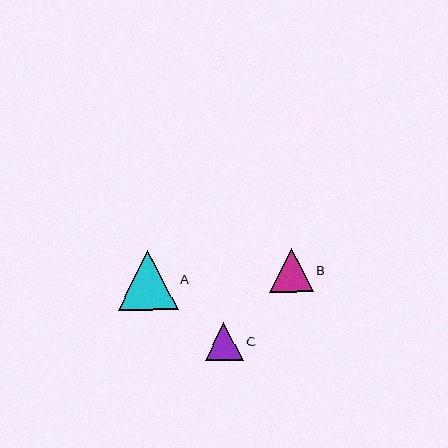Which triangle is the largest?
Triangle A is the largest with a size of approximately 60 pixels.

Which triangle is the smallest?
Triangle C is the smallest with a size of approximately 38 pixels.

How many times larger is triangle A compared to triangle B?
Triangle A is approximately 1.4 times the size of triangle B.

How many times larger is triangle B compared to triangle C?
Triangle B is approximately 1.2 times the size of triangle C.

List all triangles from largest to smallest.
From largest to smallest: A, B, C.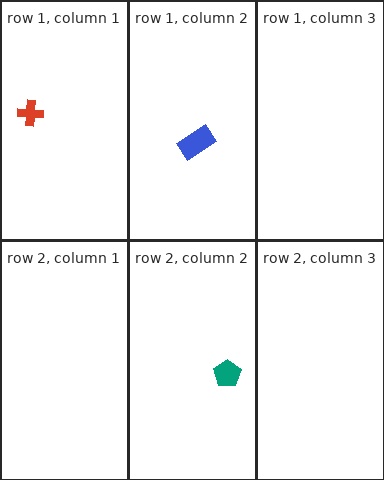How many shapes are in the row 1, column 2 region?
1.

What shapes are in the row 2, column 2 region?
The teal pentagon.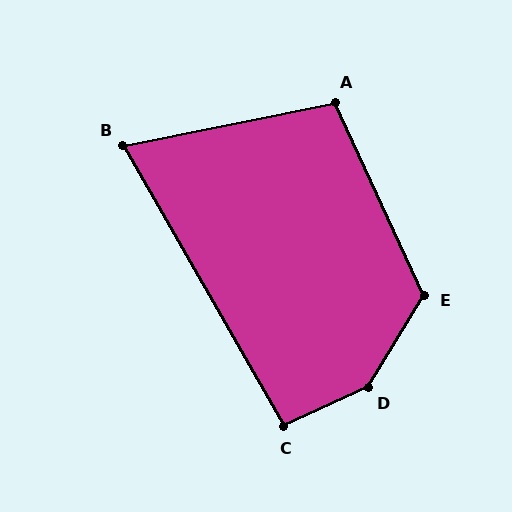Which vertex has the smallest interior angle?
B, at approximately 72 degrees.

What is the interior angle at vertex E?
Approximately 124 degrees (obtuse).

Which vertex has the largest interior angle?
D, at approximately 146 degrees.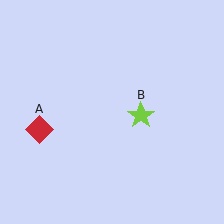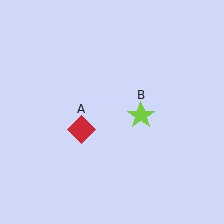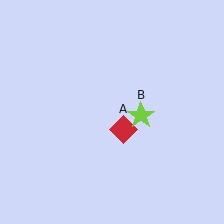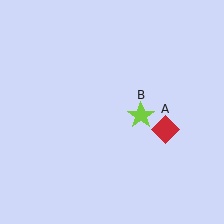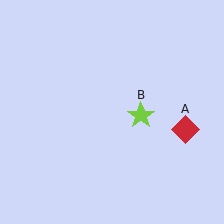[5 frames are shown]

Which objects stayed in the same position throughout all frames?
Lime star (object B) remained stationary.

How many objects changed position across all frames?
1 object changed position: red diamond (object A).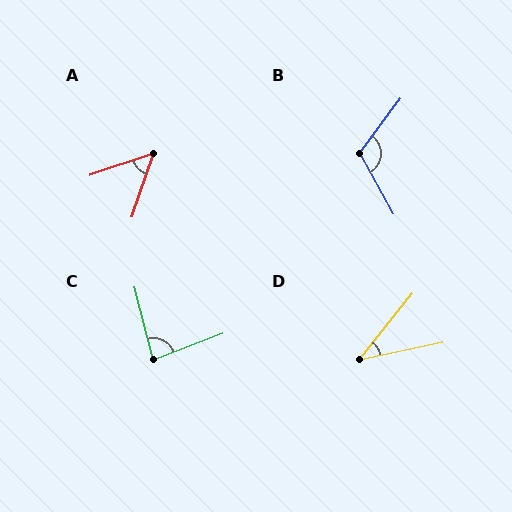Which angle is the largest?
B, at approximately 115 degrees.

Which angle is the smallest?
D, at approximately 39 degrees.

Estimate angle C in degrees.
Approximately 84 degrees.